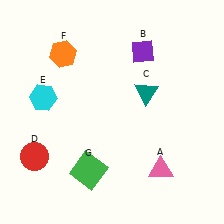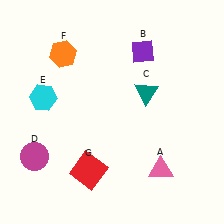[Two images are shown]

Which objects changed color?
D changed from red to magenta. G changed from green to red.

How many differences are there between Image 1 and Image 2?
There are 2 differences between the two images.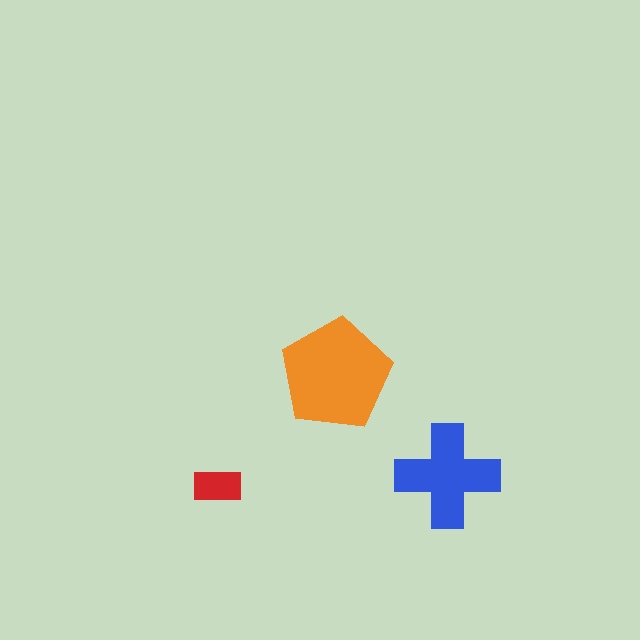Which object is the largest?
The orange pentagon.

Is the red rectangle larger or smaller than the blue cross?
Smaller.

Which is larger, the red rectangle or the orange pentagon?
The orange pentagon.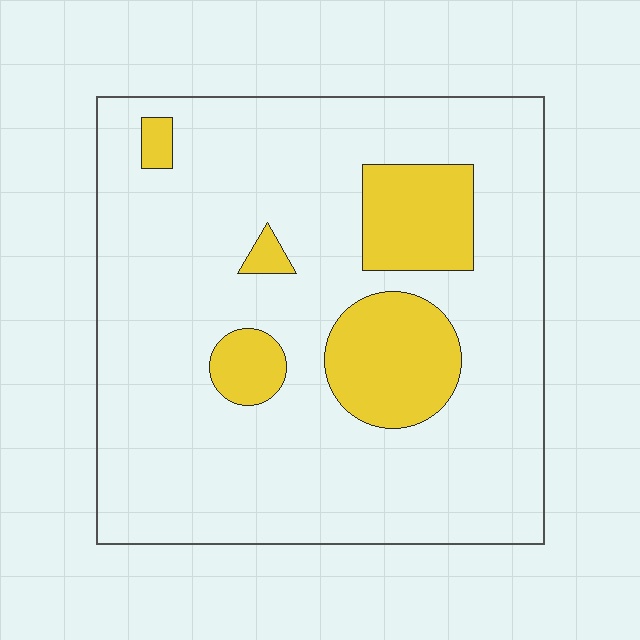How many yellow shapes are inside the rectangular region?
5.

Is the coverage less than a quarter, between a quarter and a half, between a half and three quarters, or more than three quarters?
Less than a quarter.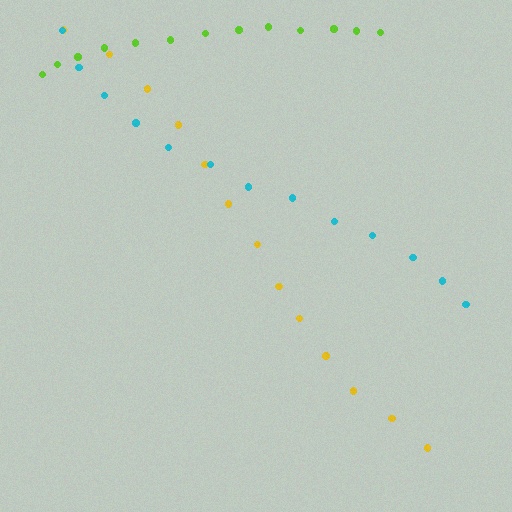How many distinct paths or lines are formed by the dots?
There are 3 distinct paths.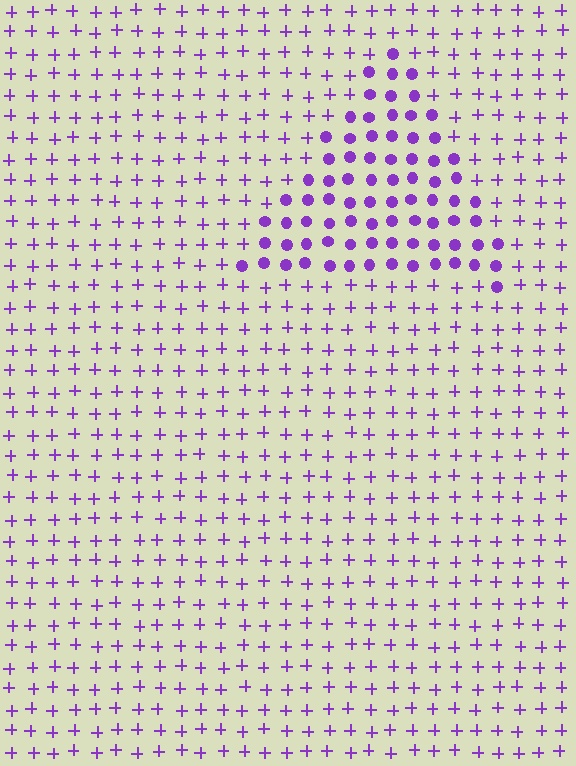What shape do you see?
I see a triangle.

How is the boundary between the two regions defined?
The boundary is defined by a change in element shape: circles inside vs. plus signs outside. All elements share the same color and spacing.